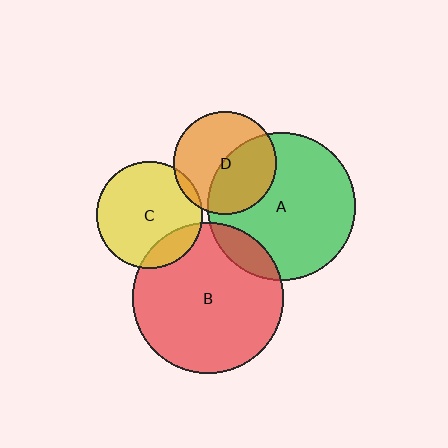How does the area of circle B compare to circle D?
Approximately 2.2 times.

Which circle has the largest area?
Circle B (red).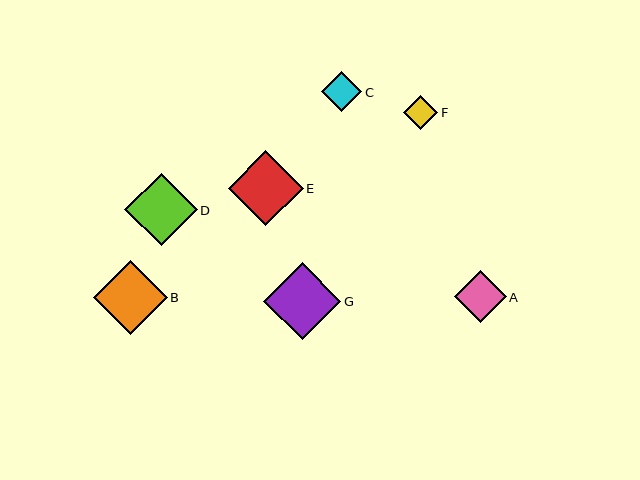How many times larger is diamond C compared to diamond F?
Diamond C is approximately 1.2 times the size of diamond F.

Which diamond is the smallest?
Diamond F is the smallest with a size of approximately 34 pixels.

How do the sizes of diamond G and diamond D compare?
Diamond G and diamond D are approximately the same size.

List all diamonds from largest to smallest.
From largest to smallest: G, E, B, D, A, C, F.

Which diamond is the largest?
Diamond G is the largest with a size of approximately 77 pixels.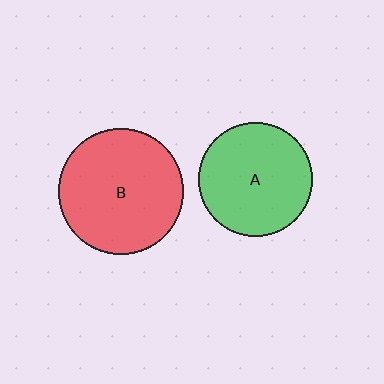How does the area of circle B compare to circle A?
Approximately 1.2 times.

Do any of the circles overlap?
No, none of the circles overlap.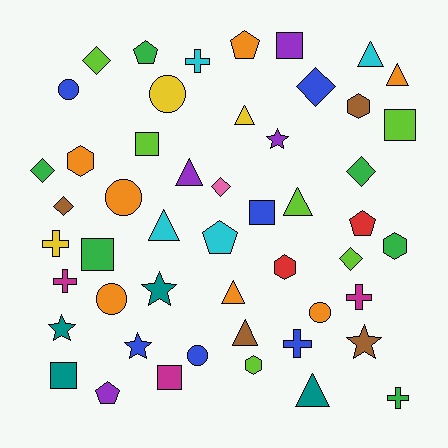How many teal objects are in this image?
There are 4 teal objects.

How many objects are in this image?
There are 50 objects.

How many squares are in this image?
There are 7 squares.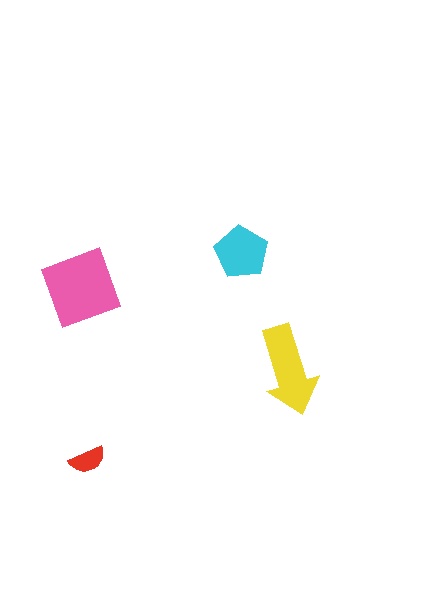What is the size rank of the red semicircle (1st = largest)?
4th.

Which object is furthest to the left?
The pink diamond is leftmost.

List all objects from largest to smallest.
The pink diamond, the yellow arrow, the cyan pentagon, the red semicircle.